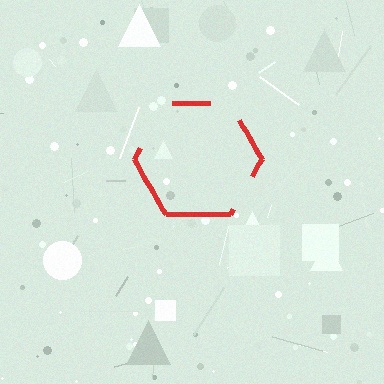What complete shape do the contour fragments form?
The contour fragments form a hexagon.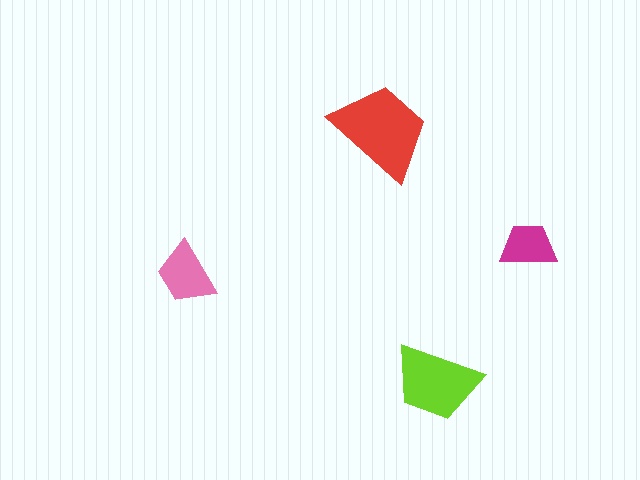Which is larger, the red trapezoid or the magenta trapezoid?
The red one.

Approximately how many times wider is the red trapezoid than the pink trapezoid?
About 1.5 times wider.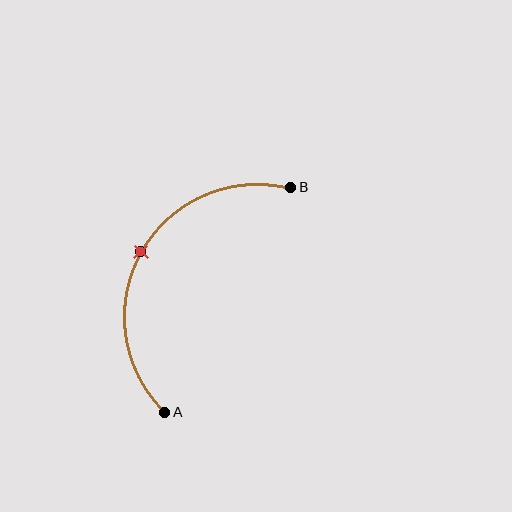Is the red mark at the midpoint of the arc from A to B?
Yes. The red mark lies on the arc at equal arc-length from both A and B — it is the arc midpoint.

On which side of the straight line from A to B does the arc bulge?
The arc bulges to the left of the straight line connecting A and B.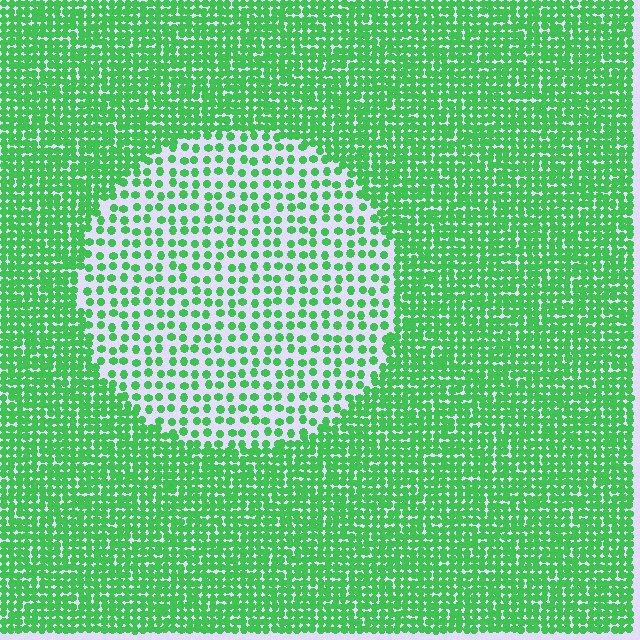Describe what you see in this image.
The image contains small green elements arranged at two different densities. A circle-shaped region is visible where the elements are less densely packed than the surrounding area.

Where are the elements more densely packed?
The elements are more densely packed outside the circle boundary.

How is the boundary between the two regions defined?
The boundary is defined by a change in element density (approximately 2.4x ratio). All elements are the same color, size, and shape.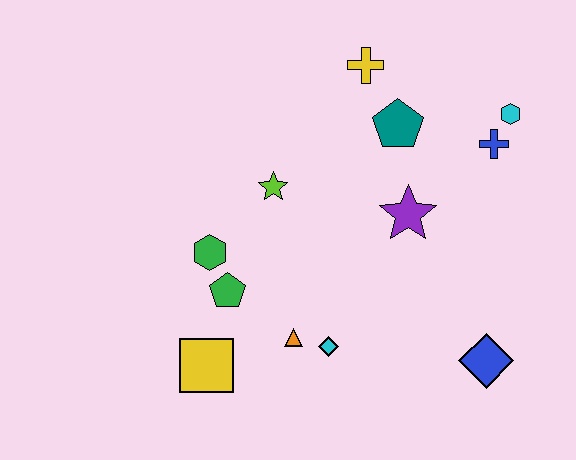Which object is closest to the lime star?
The green hexagon is closest to the lime star.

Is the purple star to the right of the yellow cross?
Yes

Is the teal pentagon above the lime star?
Yes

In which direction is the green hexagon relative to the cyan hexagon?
The green hexagon is to the left of the cyan hexagon.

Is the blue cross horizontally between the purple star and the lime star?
No